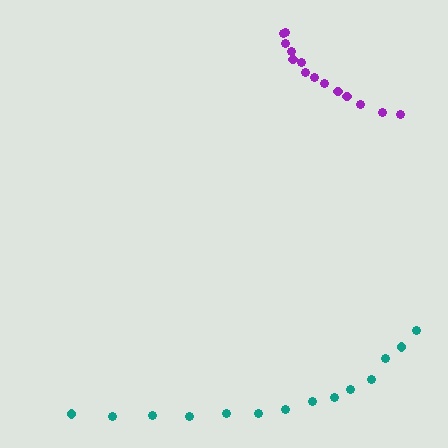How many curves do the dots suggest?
There are 2 distinct paths.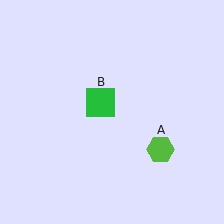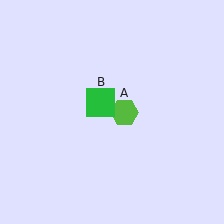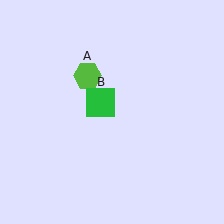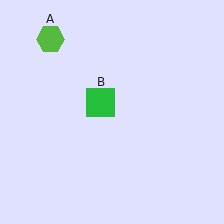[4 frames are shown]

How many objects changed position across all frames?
1 object changed position: lime hexagon (object A).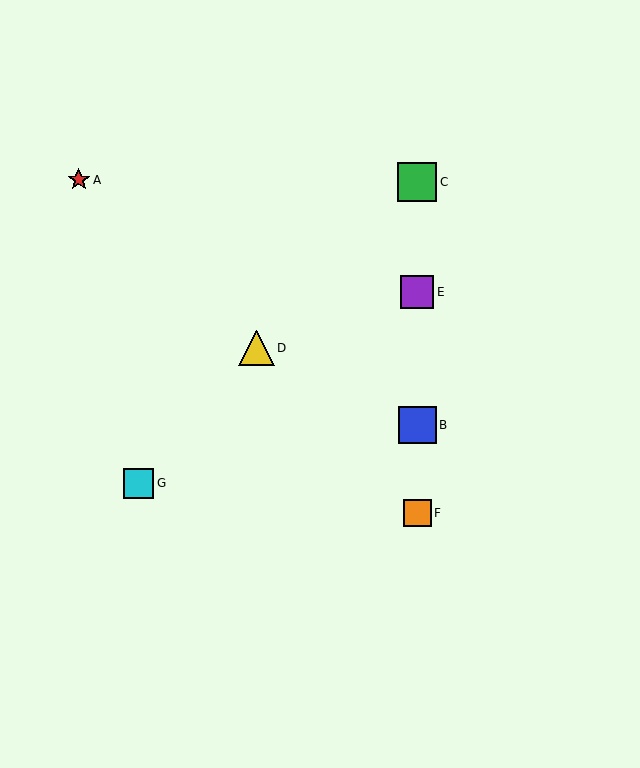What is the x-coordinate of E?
Object E is at x≈417.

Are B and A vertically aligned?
No, B is at x≈417 and A is at x≈79.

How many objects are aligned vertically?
4 objects (B, C, E, F) are aligned vertically.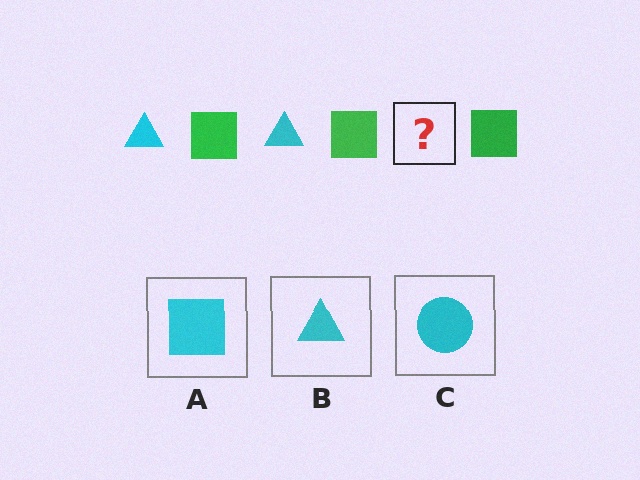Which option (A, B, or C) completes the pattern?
B.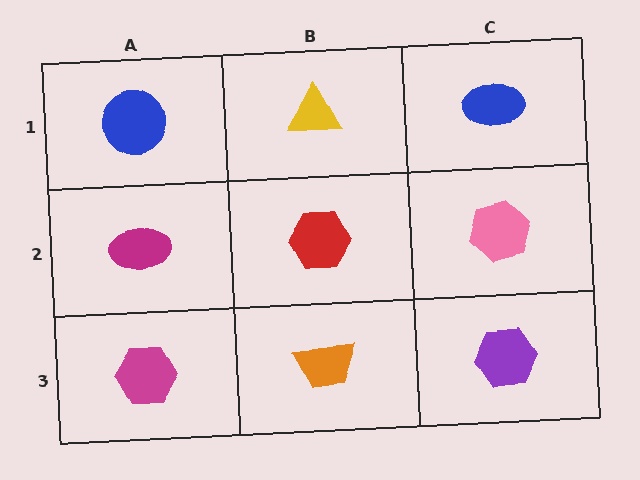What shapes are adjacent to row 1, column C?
A pink hexagon (row 2, column C), a yellow triangle (row 1, column B).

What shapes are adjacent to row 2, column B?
A yellow triangle (row 1, column B), an orange trapezoid (row 3, column B), a magenta ellipse (row 2, column A), a pink hexagon (row 2, column C).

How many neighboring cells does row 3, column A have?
2.